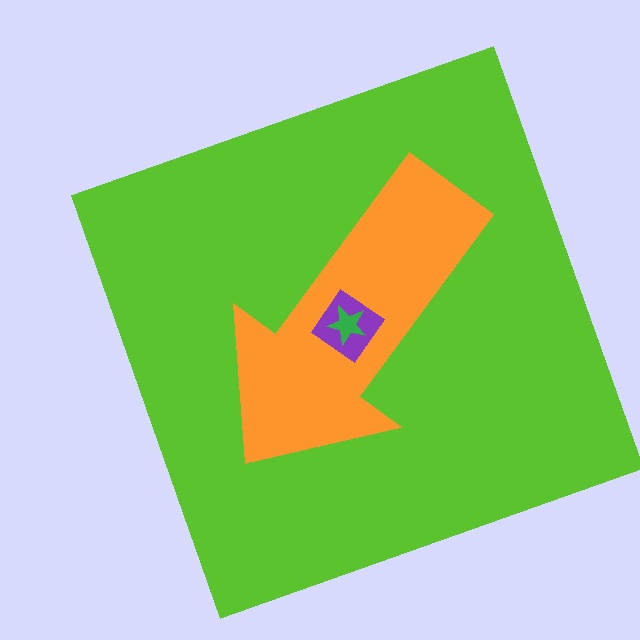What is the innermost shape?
The green star.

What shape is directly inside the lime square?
The orange arrow.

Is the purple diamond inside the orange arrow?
Yes.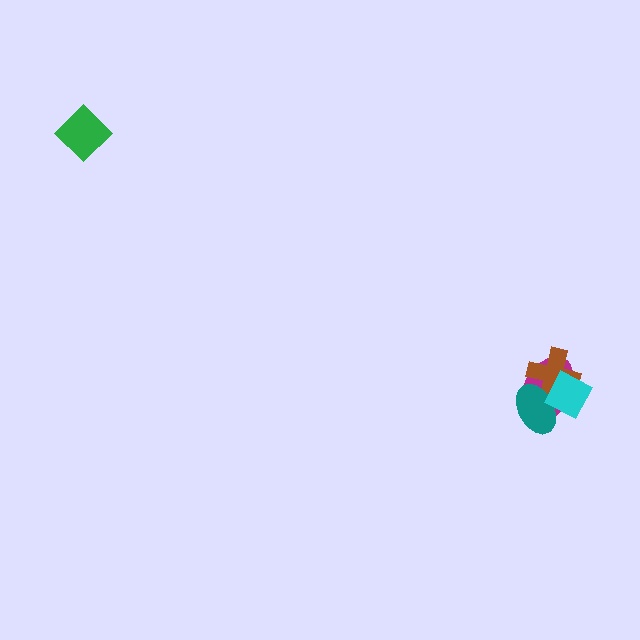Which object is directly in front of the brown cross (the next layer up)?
The teal ellipse is directly in front of the brown cross.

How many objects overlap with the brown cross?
3 objects overlap with the brown cross.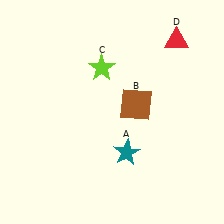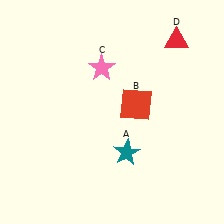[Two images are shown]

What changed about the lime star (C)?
In Image 1, C is lime. In Image 2, it changed to pink.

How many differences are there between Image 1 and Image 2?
There are 2 differences between the two images.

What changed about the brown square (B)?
In Image 1, B is brown. In Image 2, it changed to red.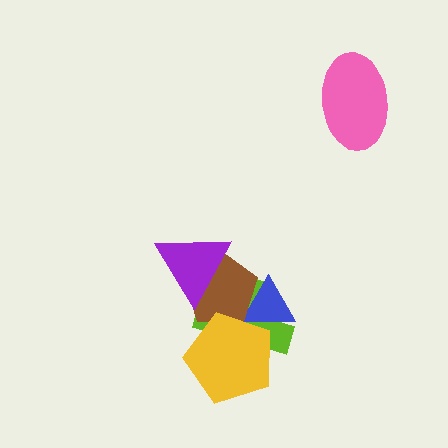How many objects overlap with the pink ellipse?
0 objects overlap with the pink ellipse.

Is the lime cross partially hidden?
Yes, it is partially covered by another shape.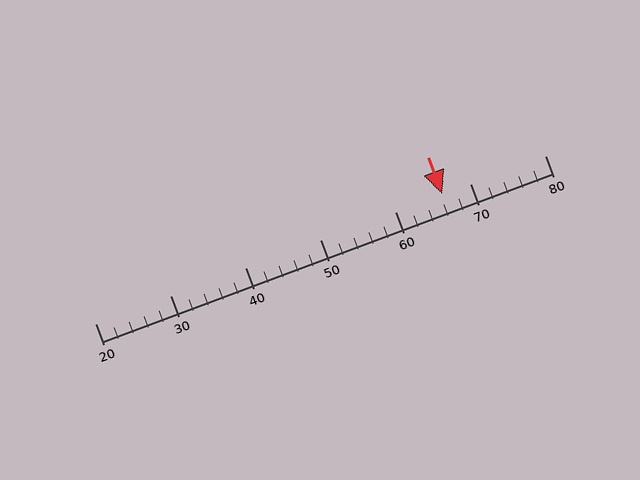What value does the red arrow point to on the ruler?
The red arrow points to approximately 66.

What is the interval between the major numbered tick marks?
The major tick marks are spaced 10 units apart.